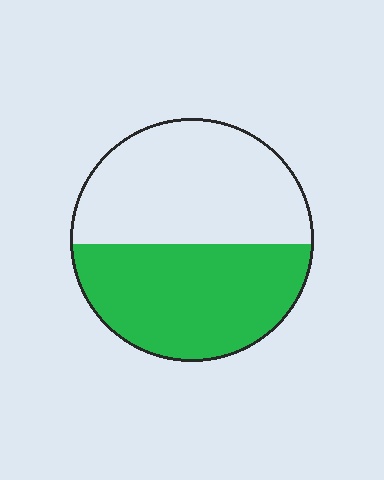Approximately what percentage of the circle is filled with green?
Approximately 50%.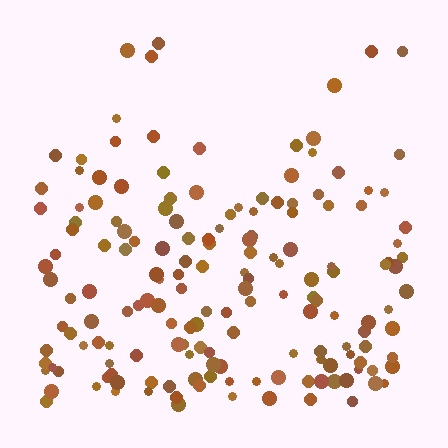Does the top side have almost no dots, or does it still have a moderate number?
Still a moderate number, just noticeably fewer than the bottom.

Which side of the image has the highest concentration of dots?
The bottom.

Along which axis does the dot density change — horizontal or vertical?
Vertical.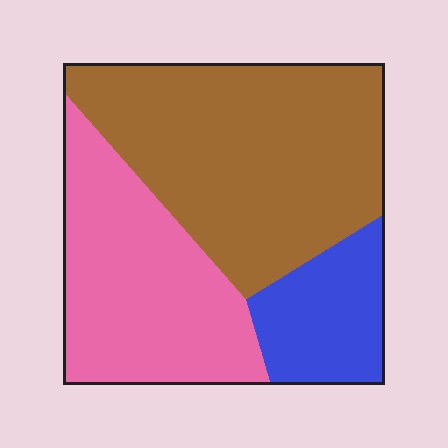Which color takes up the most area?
Brown, at roughly 50%.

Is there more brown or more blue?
Brown.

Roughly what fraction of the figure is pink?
Pink covers roughly 35% of the figure.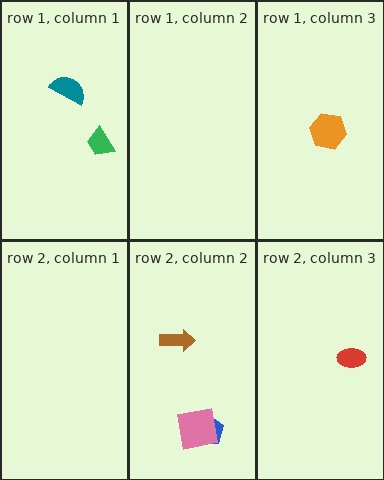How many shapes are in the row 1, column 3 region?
1.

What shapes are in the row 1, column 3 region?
The orange hexagon.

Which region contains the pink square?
The row 2, column 2 region.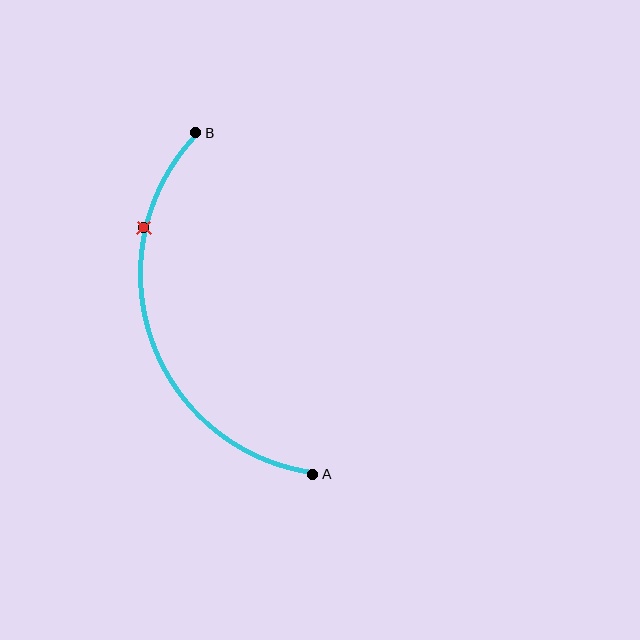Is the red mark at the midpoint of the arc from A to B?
No. The red mark lies on the arc but is closer to endpoint B. The arc midpoint would be at the point on the curve equidistant along the arc from both A and B.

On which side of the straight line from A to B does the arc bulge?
The arc bulges to the left of the straight line connecting A and B.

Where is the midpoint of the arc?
The arc midpoint is the point on the curve farthest from the straight line joining A and B. It sits to the left of that line.